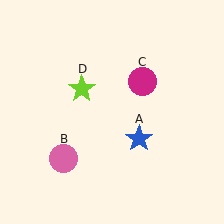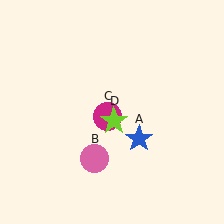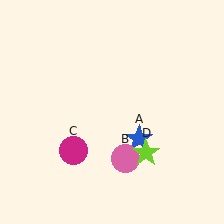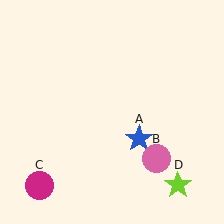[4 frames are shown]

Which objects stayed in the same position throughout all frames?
Blue star (object A) remained stationary.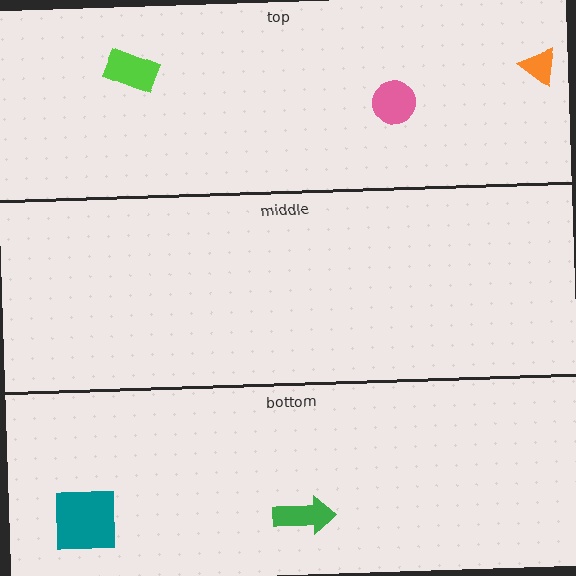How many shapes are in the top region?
3.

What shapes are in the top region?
The lime rectangle, the pink circle, the orange triangle.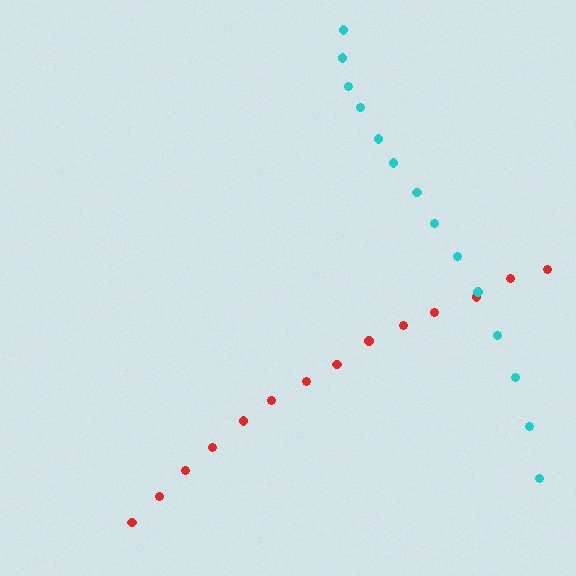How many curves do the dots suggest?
There are 2 distinct paths.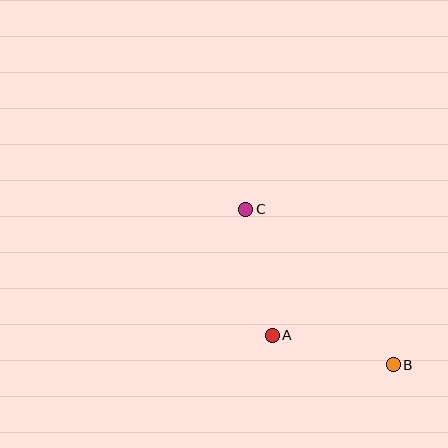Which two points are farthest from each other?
Points B and C are farthest from each other.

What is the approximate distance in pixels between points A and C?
The distance between A and C is approximately 128 pixels.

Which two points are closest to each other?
Points A and B are closest to each other.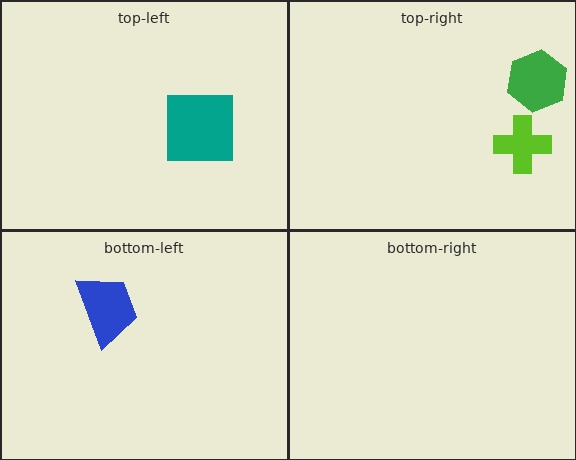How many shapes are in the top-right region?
2.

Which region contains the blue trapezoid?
The bottom-left region.